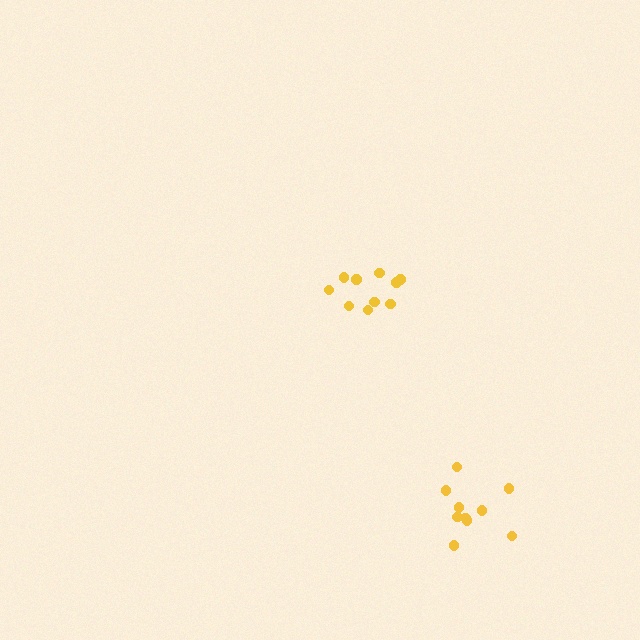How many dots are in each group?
Group 1: 10 dots, Group 2: 11 dots (21 total).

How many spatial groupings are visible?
There are 2 spatial groupings.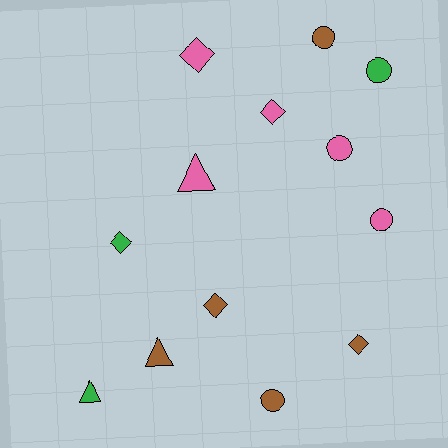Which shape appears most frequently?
Circle, with 5 objects.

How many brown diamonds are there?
There are 2 brown diamonds.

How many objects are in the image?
There are 13 objects.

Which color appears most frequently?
Pink, with 5 objects.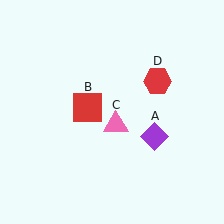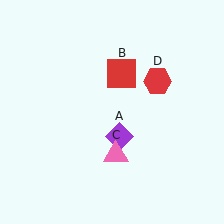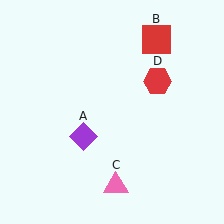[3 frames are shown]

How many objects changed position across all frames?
3 objects changed position: purple diamond (object A), red square (object B), pink triangle (object C).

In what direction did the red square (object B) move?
The red square (object B) moved up and to the right.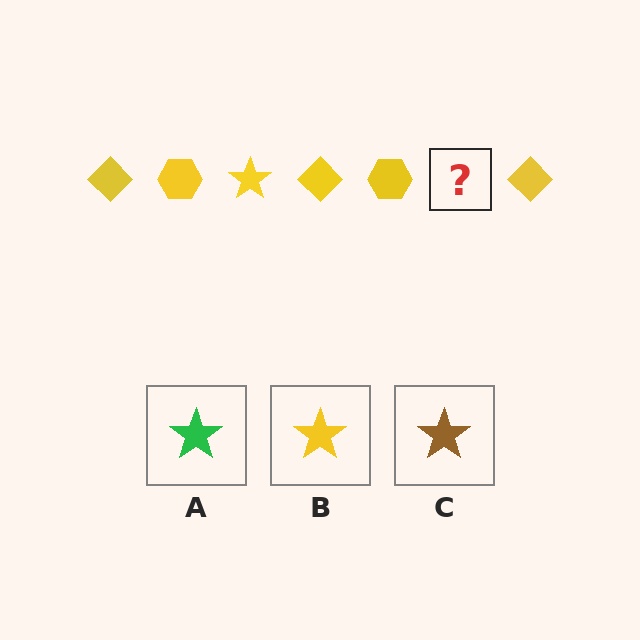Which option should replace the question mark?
Option B.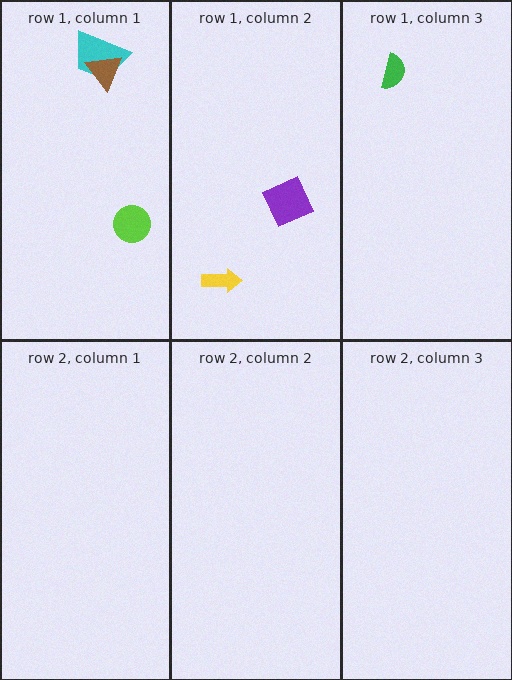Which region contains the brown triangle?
The row 1, column 1 region.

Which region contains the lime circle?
The row 1, column 1 region.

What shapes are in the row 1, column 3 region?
The green semicircle.